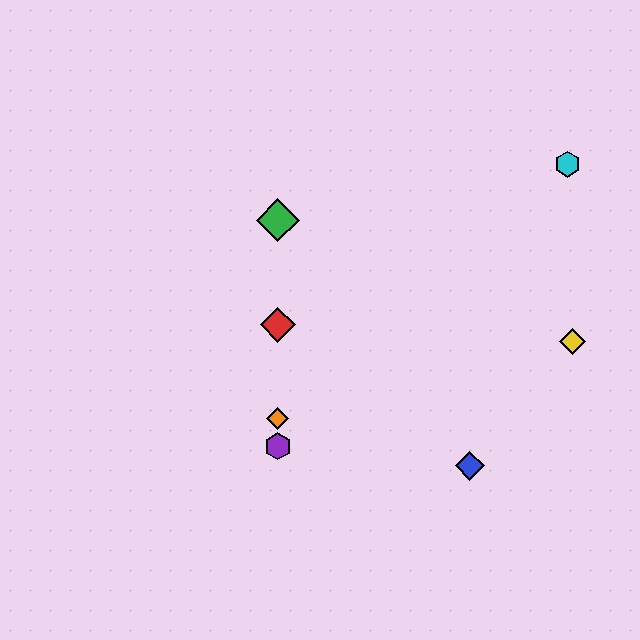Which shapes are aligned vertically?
The red diamond, the green diamond, the purple hexagon, the orange diamond are aligned vertically.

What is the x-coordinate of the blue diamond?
The blue diamond is at x≈470.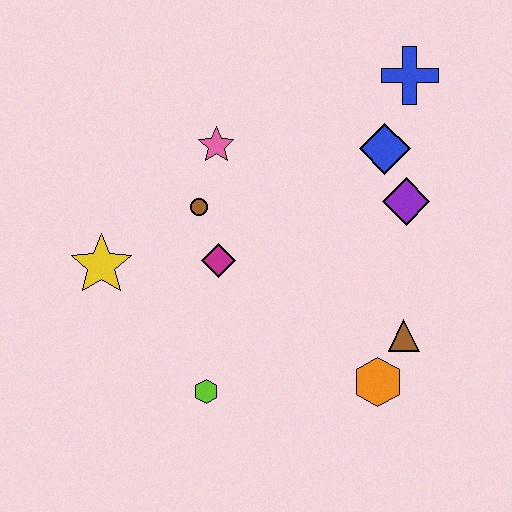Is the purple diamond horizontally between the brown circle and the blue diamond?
No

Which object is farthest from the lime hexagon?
The blue cross is farthest from the lime hexagon.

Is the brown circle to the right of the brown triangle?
No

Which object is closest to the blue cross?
The blue diamond is closest to the blue cross.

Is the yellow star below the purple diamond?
Yes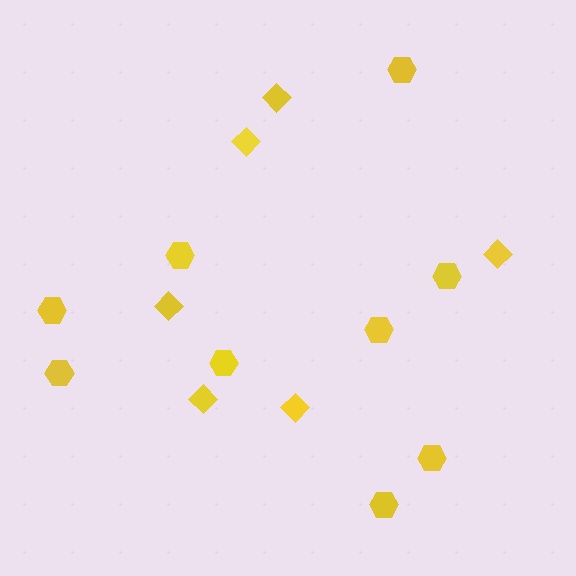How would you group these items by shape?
There are 2 groups: one group of diamonds (6) and one group of hexagons (9).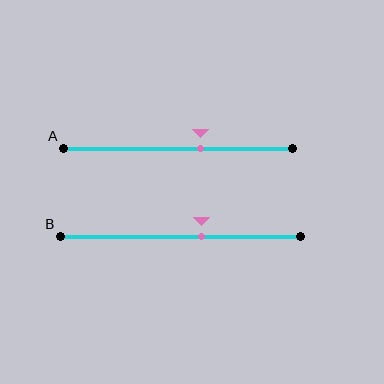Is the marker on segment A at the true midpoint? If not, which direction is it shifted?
No, the marker on segment A is shifted to the right by about 10% of the segment length.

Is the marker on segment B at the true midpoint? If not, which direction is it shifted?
No, the marker on segment B is shifted to the right by about 9% of the segment length.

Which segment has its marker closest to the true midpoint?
Segment B has its marker closest to the true midpoint.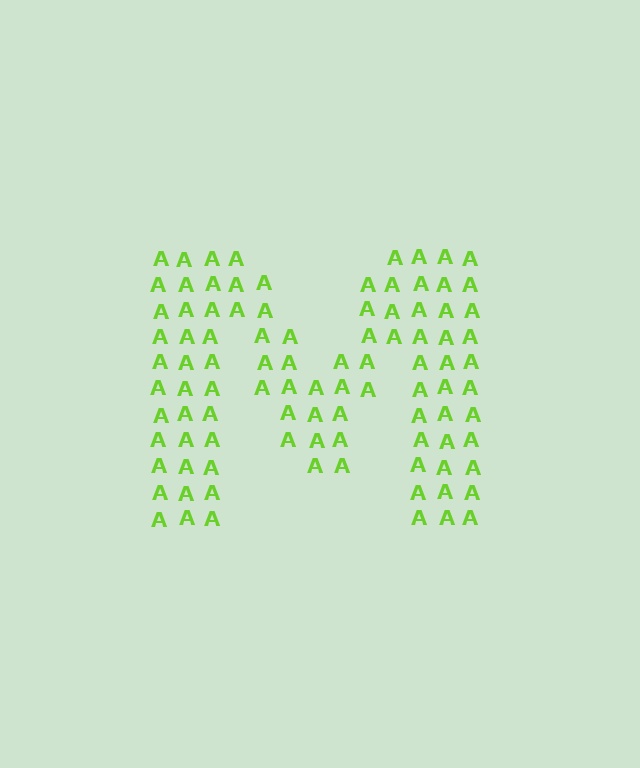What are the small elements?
The small elements are letter A's.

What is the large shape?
The large shape is the letter M.